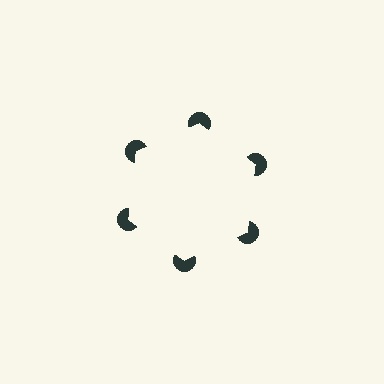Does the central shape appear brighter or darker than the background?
It typically appears slightly brighter than the background, even though no actual brightness change is drawn.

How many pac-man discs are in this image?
There are 6 — one at each vertex of the illusory hexagon.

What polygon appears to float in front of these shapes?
An illusory hexagon — its edges are inferred from the aligned wedge cuts in the pac-man discs, not physically drawn.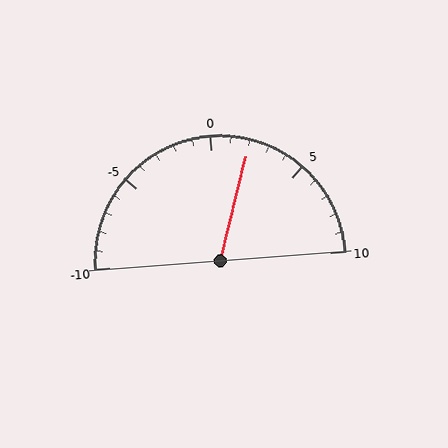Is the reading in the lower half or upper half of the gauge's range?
The reading is in the upper half of the range (-10 to 10).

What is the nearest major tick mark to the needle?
The nearest major tick mark is 0.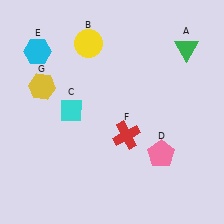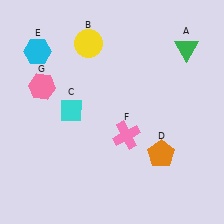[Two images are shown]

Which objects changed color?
D changed from pink to orange. F changed from red to pink. G changed from yellow to pink.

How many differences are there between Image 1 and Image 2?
There are 3 differences between the two images.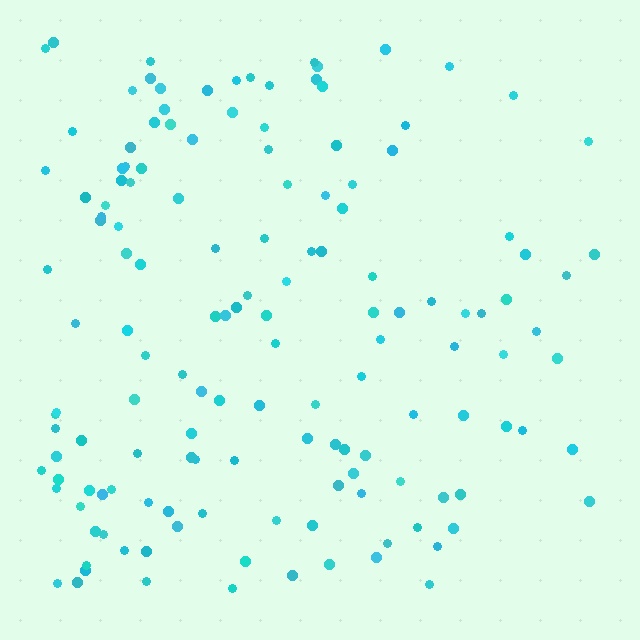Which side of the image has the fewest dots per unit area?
The right.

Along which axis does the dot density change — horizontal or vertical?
Horizontal.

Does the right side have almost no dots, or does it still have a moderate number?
Still a moderate number, just noticeably fewer than the left.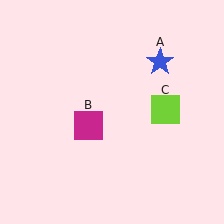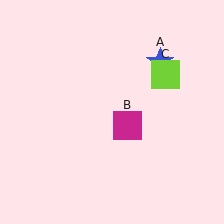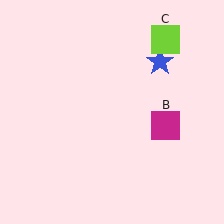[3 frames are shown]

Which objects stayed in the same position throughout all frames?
Blue star (object A) remained stationary.